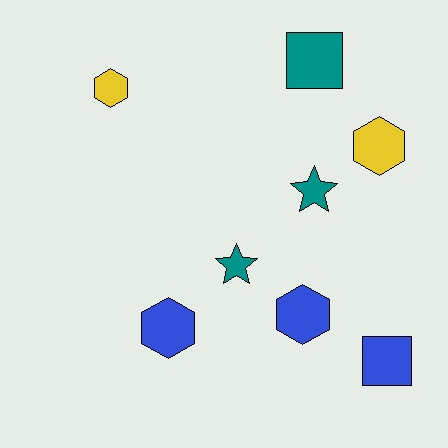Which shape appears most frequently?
Hexagon, with 4 objects.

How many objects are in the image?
There are 8 objects.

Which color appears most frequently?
Teal, with 3 objects.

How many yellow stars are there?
There are no yellow stars.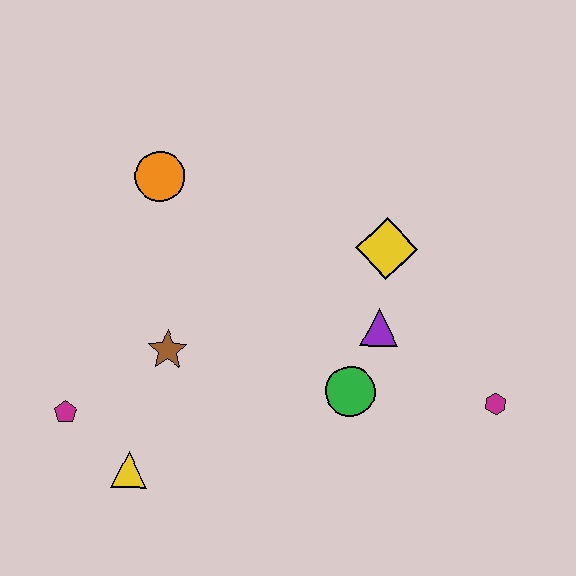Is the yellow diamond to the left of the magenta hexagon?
Yes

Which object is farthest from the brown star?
The magenta hexagon is farthest from the brown star.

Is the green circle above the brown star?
No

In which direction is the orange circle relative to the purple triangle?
The orange circle is to the left of the purple triangle.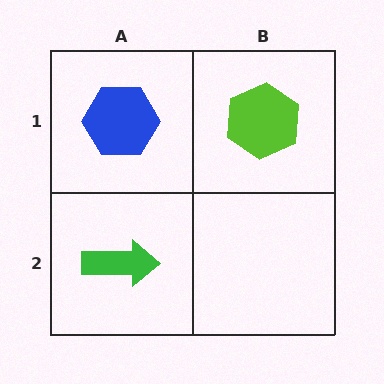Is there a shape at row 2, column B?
No, that cell is empty.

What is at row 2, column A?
A green arrow.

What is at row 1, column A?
A blue hexagon.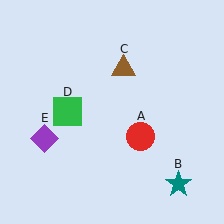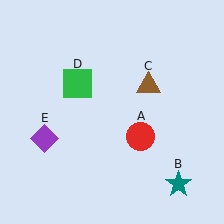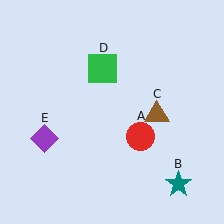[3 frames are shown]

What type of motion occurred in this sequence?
The brown triangle (object C), green square (object D) rotated clockwise around the center of the scene.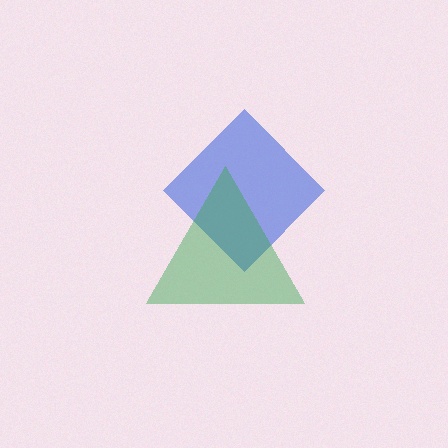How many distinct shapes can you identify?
There are 2 distinct shapes: a blue diamond, a green triangle.